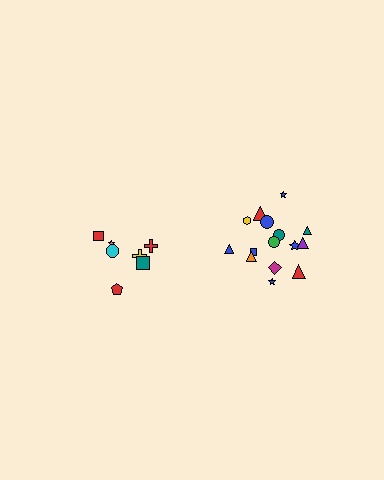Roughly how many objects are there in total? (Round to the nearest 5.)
Roughly 20 objects in total.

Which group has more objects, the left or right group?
The right group.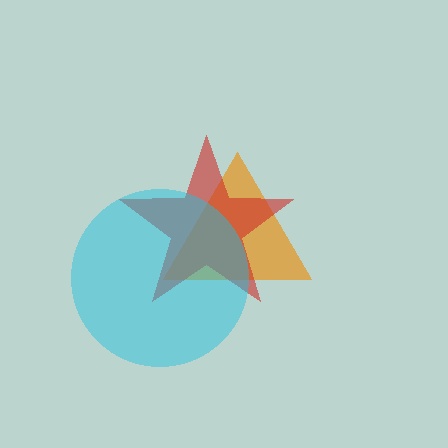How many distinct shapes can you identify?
There are 3 distinct shapes: an orange triangle, a red star, a cyan circle.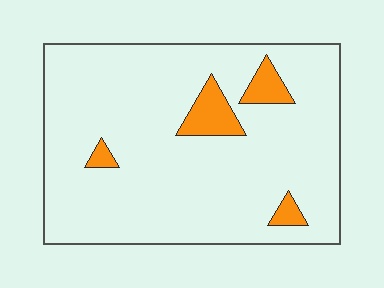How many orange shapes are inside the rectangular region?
4.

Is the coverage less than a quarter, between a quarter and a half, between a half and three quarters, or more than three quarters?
Less than a quarter.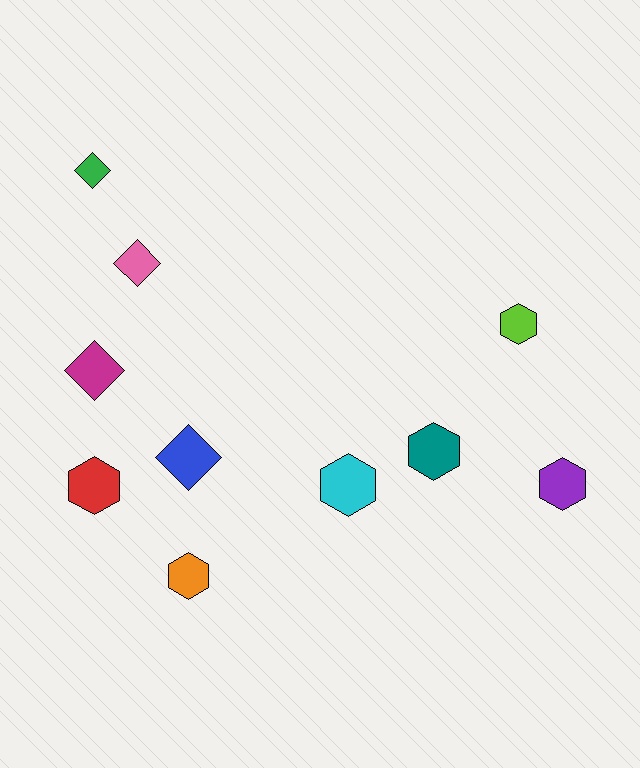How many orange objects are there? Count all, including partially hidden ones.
There is 1 orange object.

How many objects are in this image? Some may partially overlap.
There are 10 objects.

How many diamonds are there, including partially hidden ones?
There are 4 diamonds.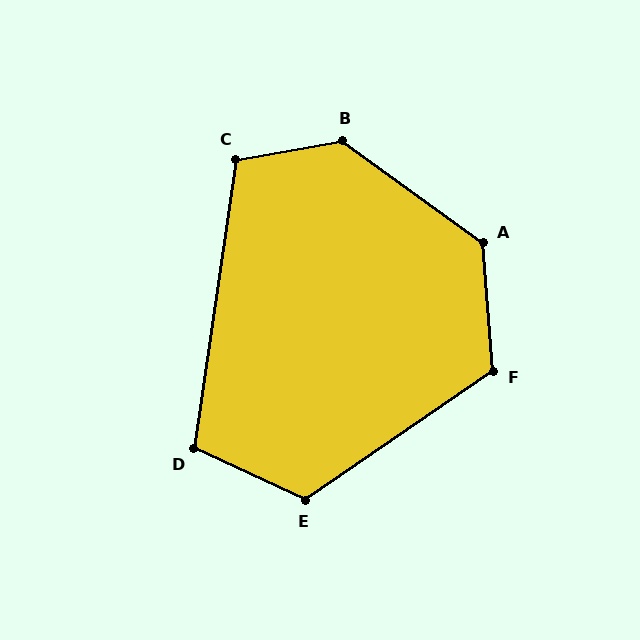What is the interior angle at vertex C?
Approximately 109 degrees (obtuse).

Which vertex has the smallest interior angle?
D, at approximately 106 degrees.